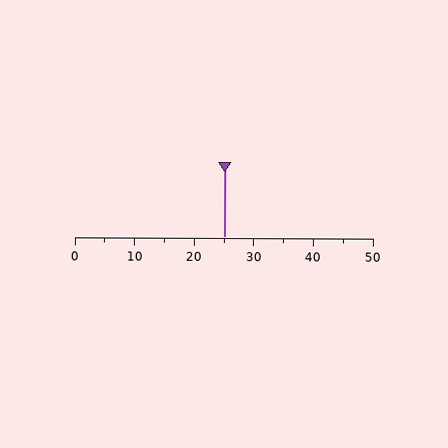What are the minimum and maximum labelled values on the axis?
The axis runs from 0 to 50.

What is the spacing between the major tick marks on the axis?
The major ticks are spaced 10 apart.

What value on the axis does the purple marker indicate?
The marker indicates approximately 25.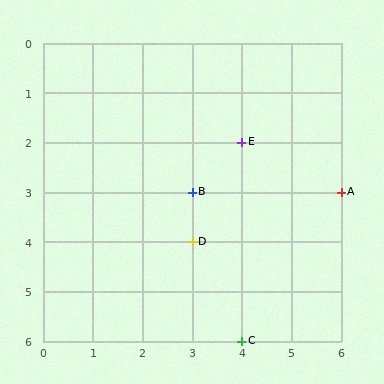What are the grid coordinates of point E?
Point E is at grid coordinates (4, 2).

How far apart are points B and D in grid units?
Points B and D are 1 row apart.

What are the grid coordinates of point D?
Point D is at grid coordinates (3, 4).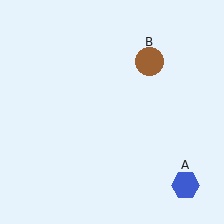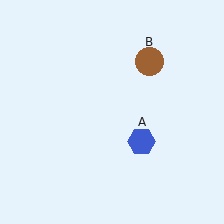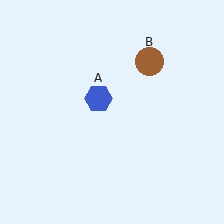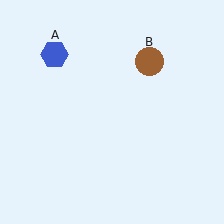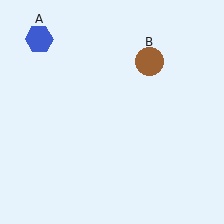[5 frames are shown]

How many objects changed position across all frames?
1 object changed position: blue hexagon (object A).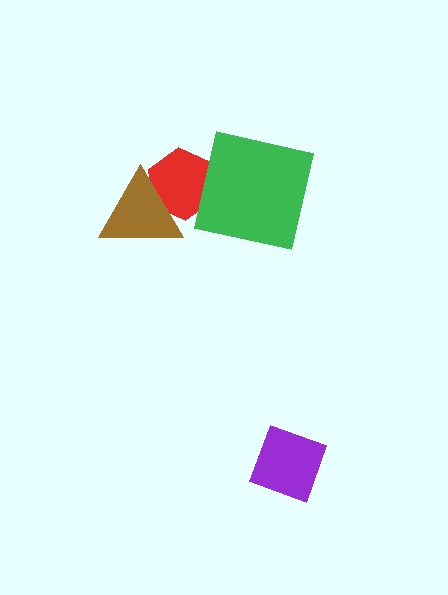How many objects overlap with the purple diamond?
0 objects overlap with the purple diamond.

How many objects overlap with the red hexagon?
2 objects overlap with the red hexagon.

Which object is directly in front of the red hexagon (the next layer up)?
The brown triangle is directly in front of the red hexagon.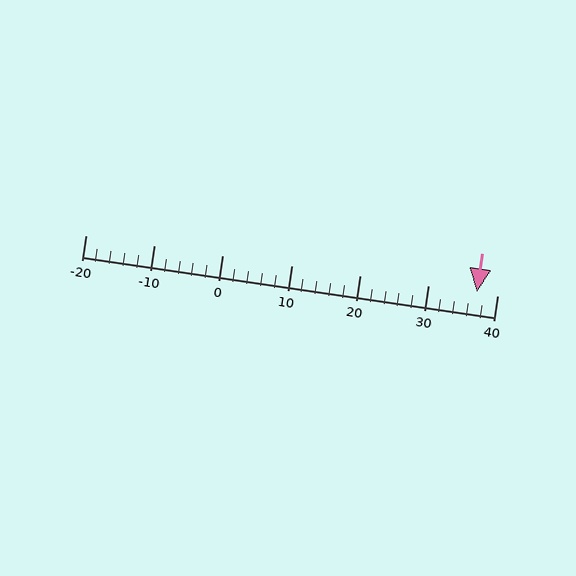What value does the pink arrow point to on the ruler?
The pink arrow points to approximately 37.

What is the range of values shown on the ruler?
The ruler shows values from -20 to 40.